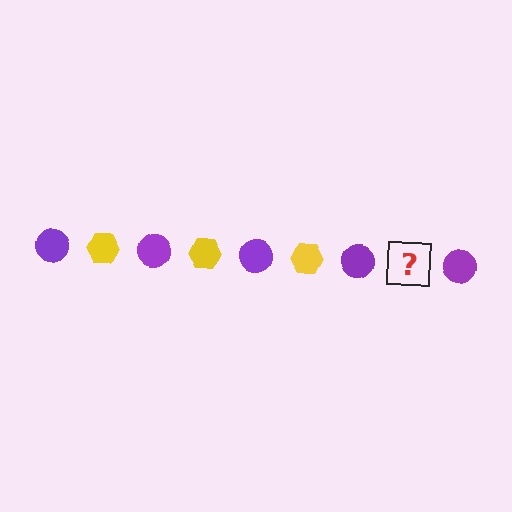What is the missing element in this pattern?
The missing element is a yellow hexagon.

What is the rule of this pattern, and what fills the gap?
The rule is that the pattern alternates between purple circle and yellow hexagon. The gap should be filled with a yellow hexagon.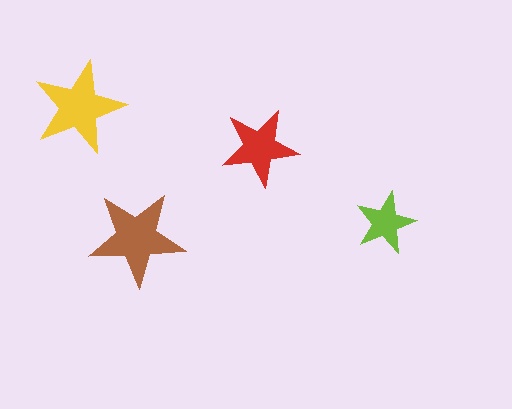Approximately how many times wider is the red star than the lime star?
About 1.5 times wider.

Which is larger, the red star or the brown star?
The brown one.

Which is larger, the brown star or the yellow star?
The brown one.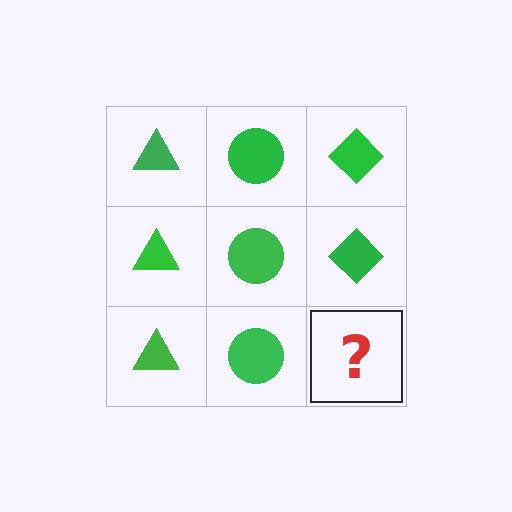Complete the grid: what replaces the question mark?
The question mark should be replaced with a green diamond.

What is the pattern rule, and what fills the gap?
The rule is that each column has a consistent shape. The gap should be filled with a green diamond.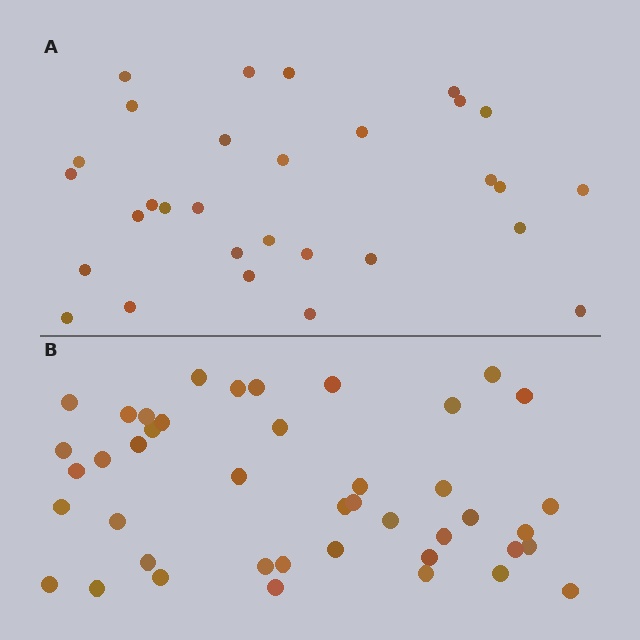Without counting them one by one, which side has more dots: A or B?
Region B (the bottom region) has more dots.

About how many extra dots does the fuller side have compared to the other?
Region B has approximately 15 more dots than region A.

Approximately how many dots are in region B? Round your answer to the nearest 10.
About 40 dots. (The exact count is 43, which rounds to 40.)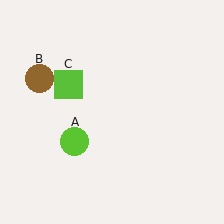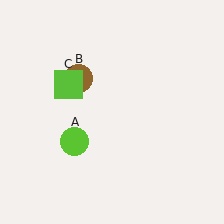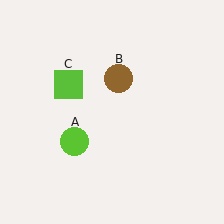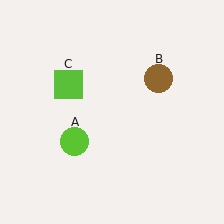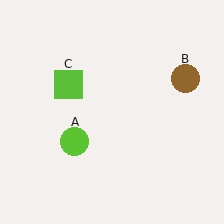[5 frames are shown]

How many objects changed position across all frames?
1 object changed position: brown circle (object B).